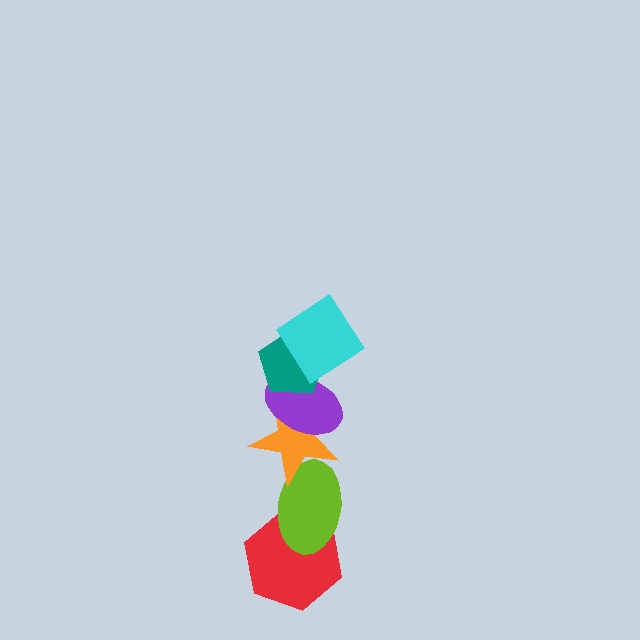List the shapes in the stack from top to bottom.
From top to bottom: the cyan diamond, the teal pentagon, the purple ellipse, the orange star, the lime ellipse, the red hexagon.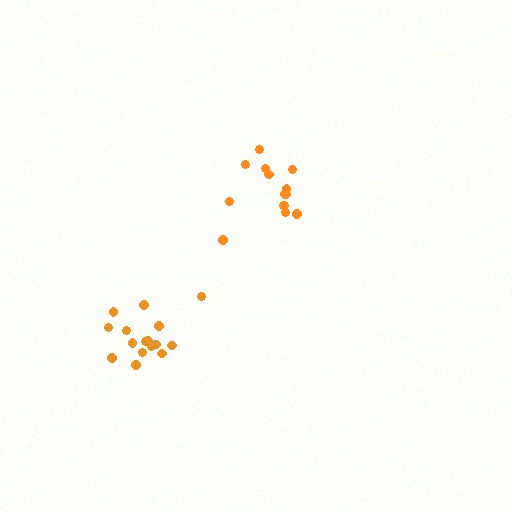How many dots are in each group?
Group 1: 14 dots, Group 2: 16 dots (30 total).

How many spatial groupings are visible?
There are 2 spatial groupings.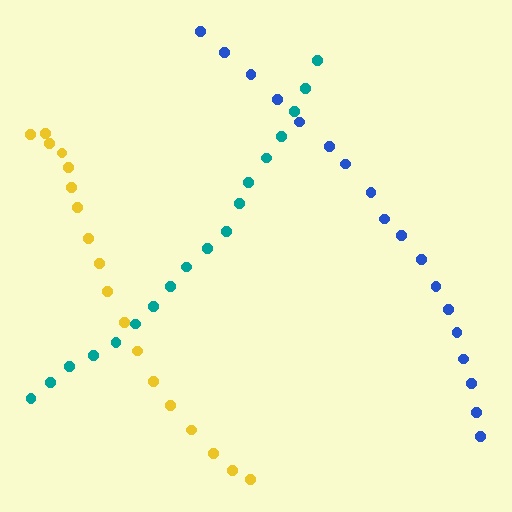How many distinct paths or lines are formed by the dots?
There are 3 distinct paths.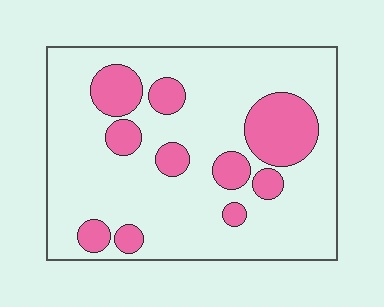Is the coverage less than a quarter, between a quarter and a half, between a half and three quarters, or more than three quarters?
Less than a quarter.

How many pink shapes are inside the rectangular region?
10.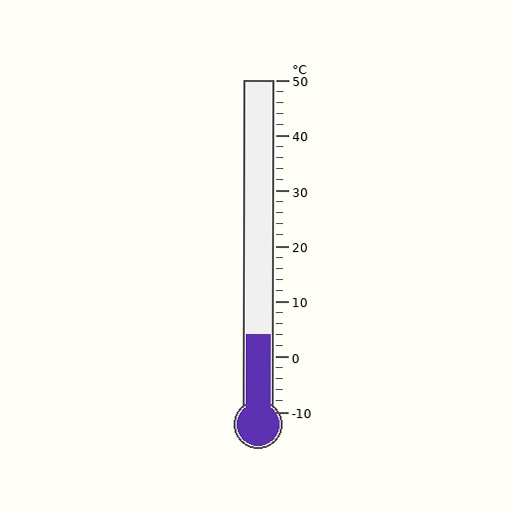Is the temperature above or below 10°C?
The temperature is below 10°C.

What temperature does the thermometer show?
The thermometer shows approximately 4°C.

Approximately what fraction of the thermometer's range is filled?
The thermometer is filled to approximately 25% of its range.